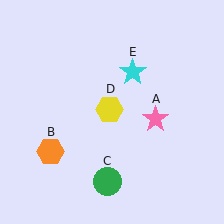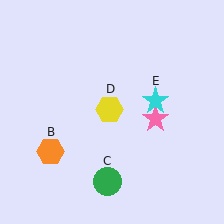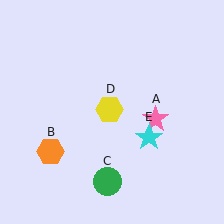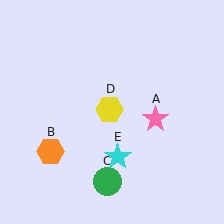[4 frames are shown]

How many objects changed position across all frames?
1 object changed position: cyan star (object E).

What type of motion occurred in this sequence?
The cyan star (object E) rotated clockwise around the center of the scene.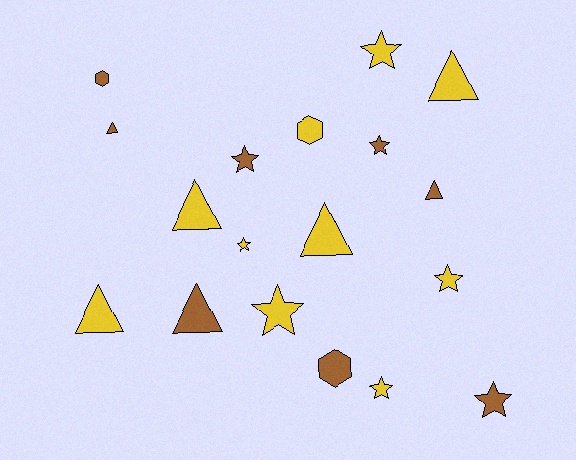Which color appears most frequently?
Yellow, with 10 objects.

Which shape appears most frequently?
Star, with 8 objects.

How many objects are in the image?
There are 18 objects.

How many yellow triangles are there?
There are 4 yellow triangles.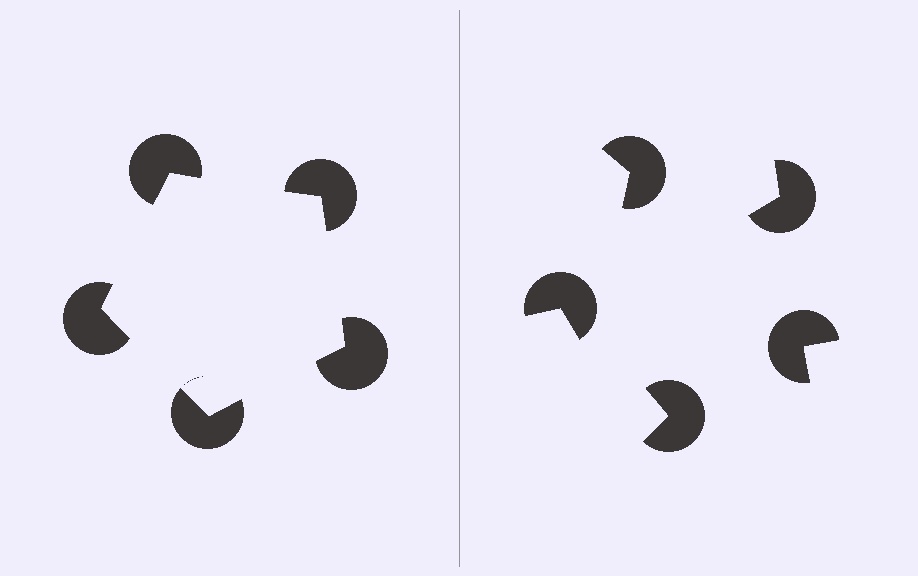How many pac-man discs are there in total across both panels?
10 — 5 on each side.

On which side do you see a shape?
An illusory pentagon appears on the left side. On the right side the wedge cuts are rotated, so no coherent shape forms.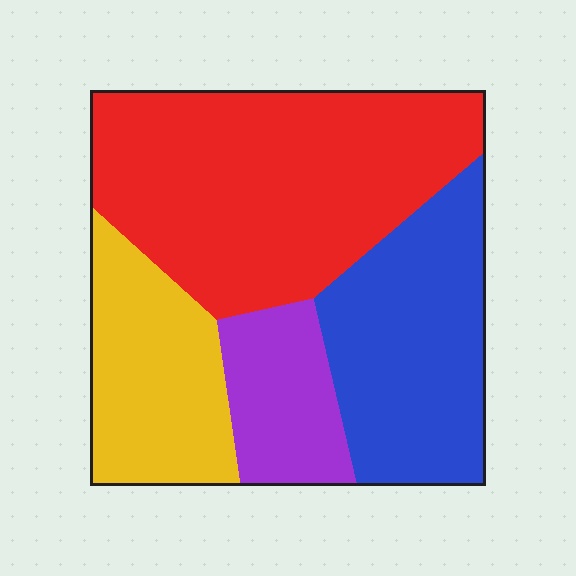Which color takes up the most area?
Red, at roughly 40%.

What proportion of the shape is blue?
Blue covers about 25% of the shape.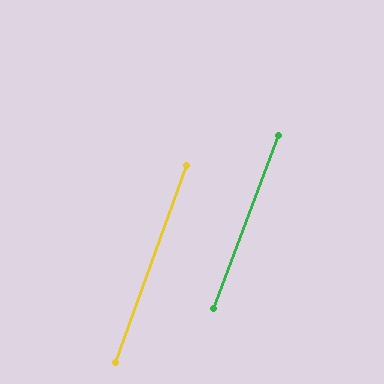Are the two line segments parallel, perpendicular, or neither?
Parallel — their directions differ by only 0.5°.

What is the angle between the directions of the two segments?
Approximately 1 degree.